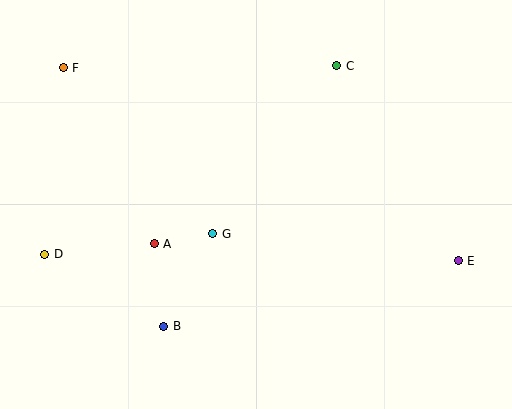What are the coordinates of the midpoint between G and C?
The midpoint between G and C is at (275, 150).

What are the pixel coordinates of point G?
Point G is at (213, 234).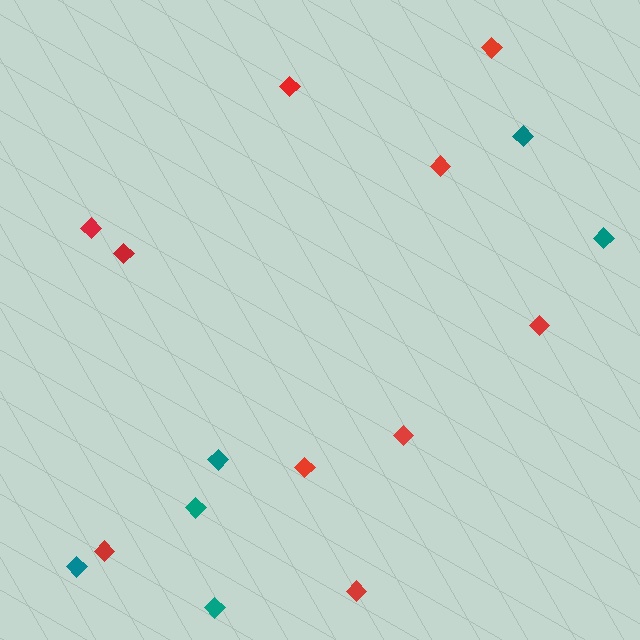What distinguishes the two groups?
There are 2 groups: one group of teal diamonds (6) and one group of red diamonds (10).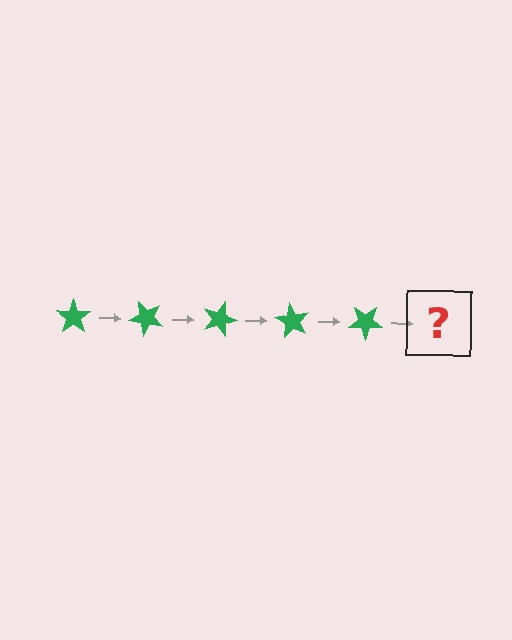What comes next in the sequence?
The next element should be a green star rotated 225 degrees.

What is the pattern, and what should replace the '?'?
The pattern is that the star rotates 45 degrees each step. The '?' should be a green star rotated 225 degrees.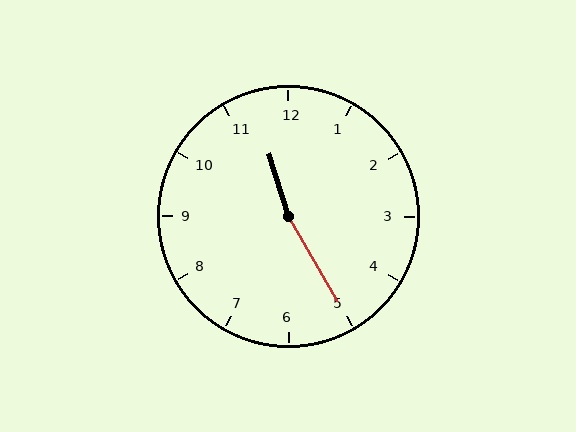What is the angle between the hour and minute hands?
Approximately 168 degrees.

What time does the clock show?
11:25.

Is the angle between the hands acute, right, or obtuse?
It is obtuse.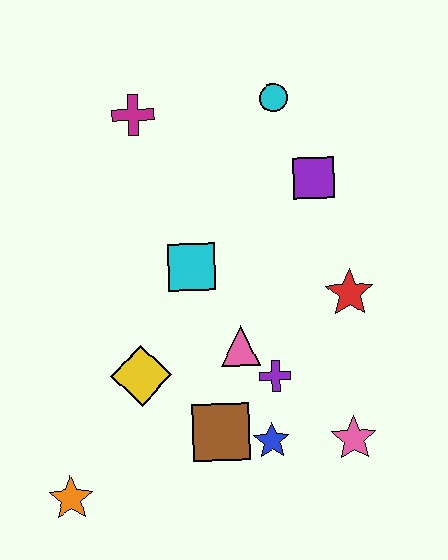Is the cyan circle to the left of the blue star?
No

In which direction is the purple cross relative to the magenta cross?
The purple cross is below the magenta cross.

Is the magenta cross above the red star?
Yes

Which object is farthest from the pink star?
The magenta cross is farthest from the pink star.